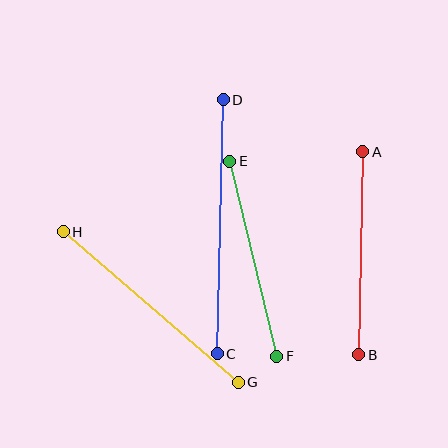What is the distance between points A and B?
The distance is approximately 203 pixels.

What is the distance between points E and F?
The distance is approximately 201 pixels.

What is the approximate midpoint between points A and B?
The midpoint is at approximately (361, 253) pixels.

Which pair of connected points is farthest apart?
Points C and D are farthest apart.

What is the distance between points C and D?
The distance is approximately 254 pixels.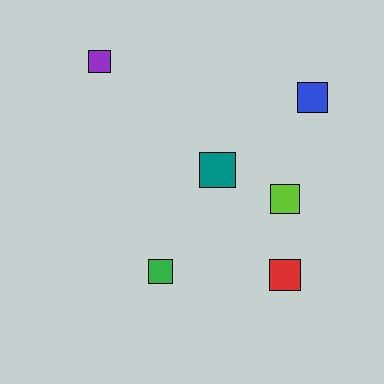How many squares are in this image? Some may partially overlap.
There are 6 squares.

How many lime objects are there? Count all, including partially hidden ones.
There is 1 lime object.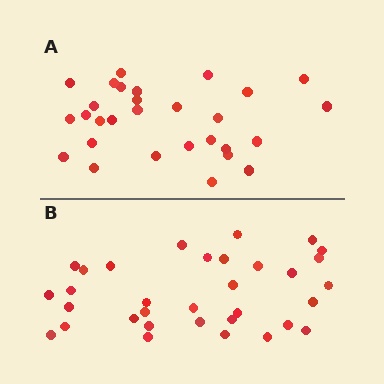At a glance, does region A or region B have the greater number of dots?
Region B (the bottom region) has more dots.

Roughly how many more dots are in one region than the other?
Region B has about 4 more dots than region A.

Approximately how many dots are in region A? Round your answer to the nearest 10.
About 30 dots. (The exact count is 29, which rounds to 30.)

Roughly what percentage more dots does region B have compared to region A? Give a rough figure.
About 15% more.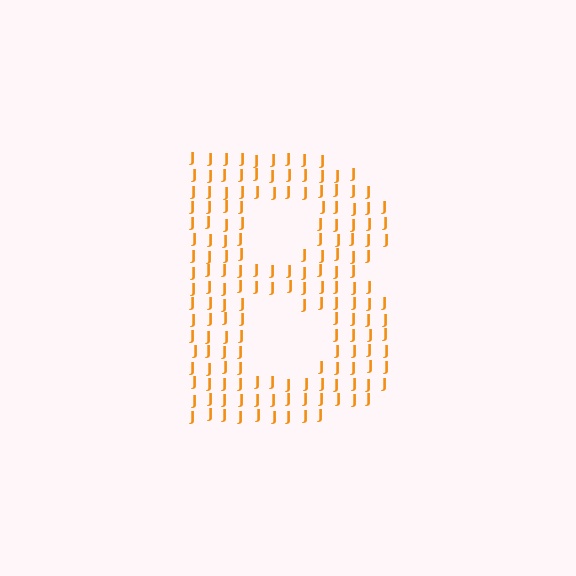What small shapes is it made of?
It is made of small letter J's.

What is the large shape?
The large shape is the letter B.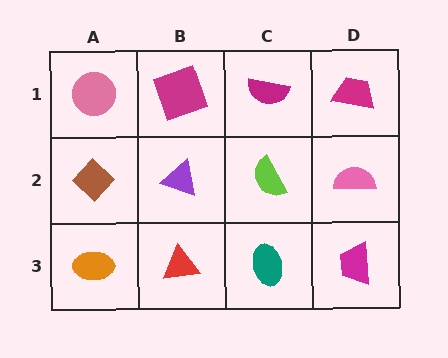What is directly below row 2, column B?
A red triangle.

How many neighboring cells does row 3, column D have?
2.